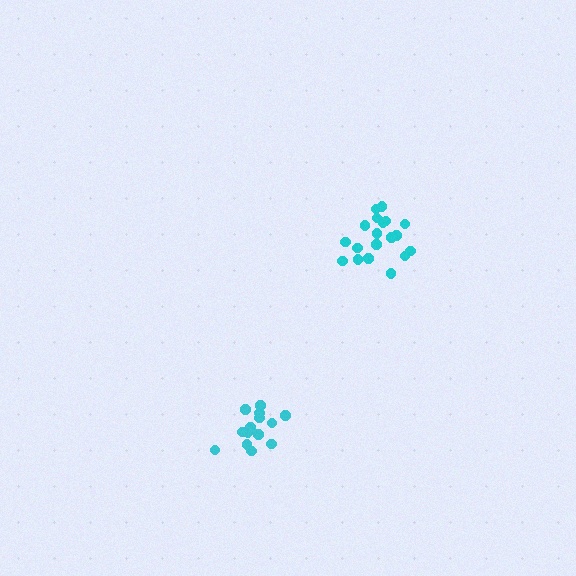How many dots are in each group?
Group 1: 14 dots, Group 2: 19 dots (33 total).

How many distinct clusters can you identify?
There are 2 distinct clusters.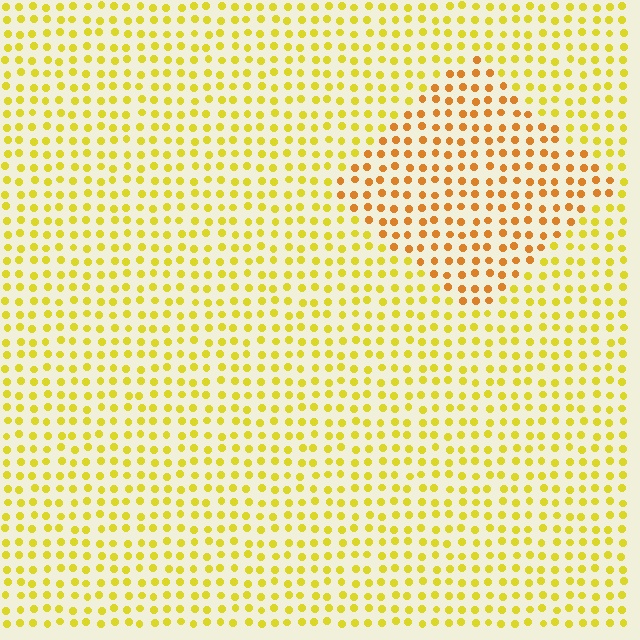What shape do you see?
I see a diamond.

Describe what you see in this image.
The image is filled with small yellow elements in a uniform arrangement. A diamond-shaped region is visible where the elements are tinted to a slightly different hue, forming a subtle color boundary.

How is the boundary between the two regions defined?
The boundary is defined purely by a slight shift in hue (about 29 degrees). Spacing, size, and orientation are identical on both sides.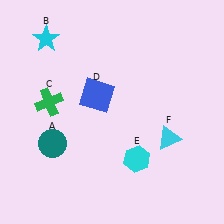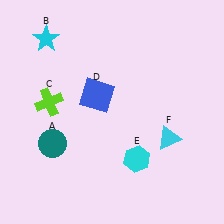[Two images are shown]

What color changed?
The cross (C) changed from green in Image 1 to lime in Image 2.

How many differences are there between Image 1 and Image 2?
There is 1 difference between the two images.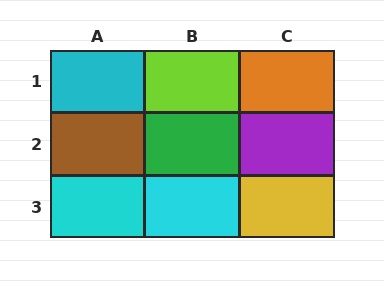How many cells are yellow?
1 cell is yellow.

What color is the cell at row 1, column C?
Orange.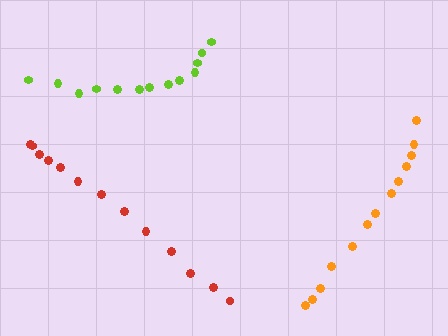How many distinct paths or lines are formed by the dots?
There are 3 distinct paths.